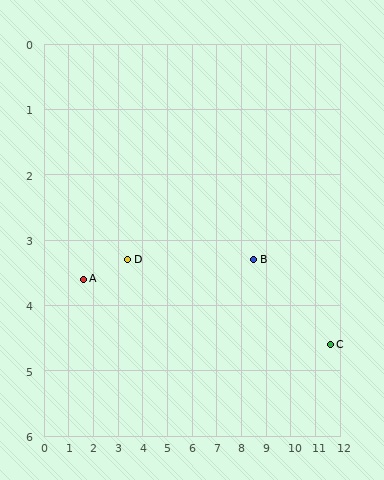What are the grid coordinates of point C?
Point C is at approximately (11.6, 4.6).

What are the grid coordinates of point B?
Point B is at approximately (8.5, 3.3).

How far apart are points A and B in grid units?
Points A and B are about 6.9 grid units apart.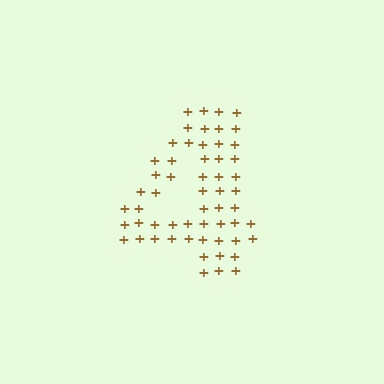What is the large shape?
The large shape is the digit 4.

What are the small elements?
The small elements are plus signs.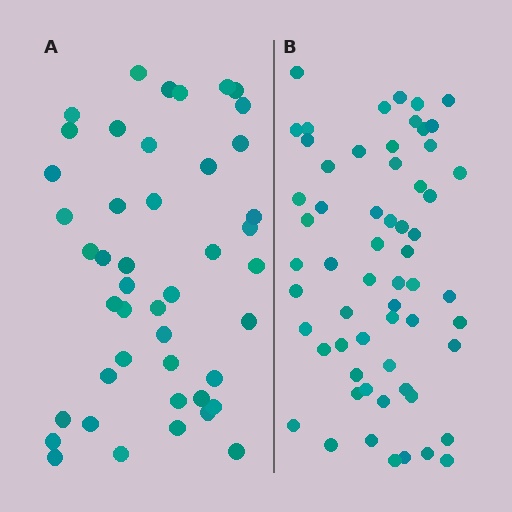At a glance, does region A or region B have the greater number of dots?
Region B (the right region) has more dots.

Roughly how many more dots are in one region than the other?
Region B has approximately 15 more dots than region A.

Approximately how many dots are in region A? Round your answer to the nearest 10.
About 40 dots. (The exact count is 45, which rounds to 40.)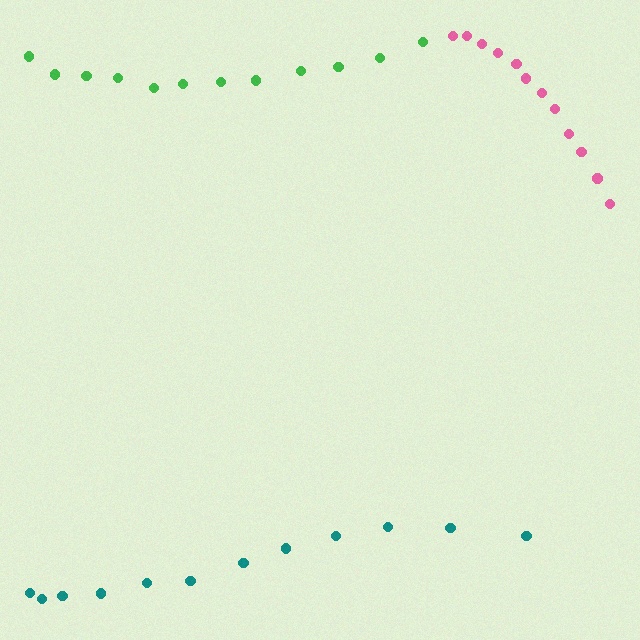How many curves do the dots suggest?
There are 3 distinct paths.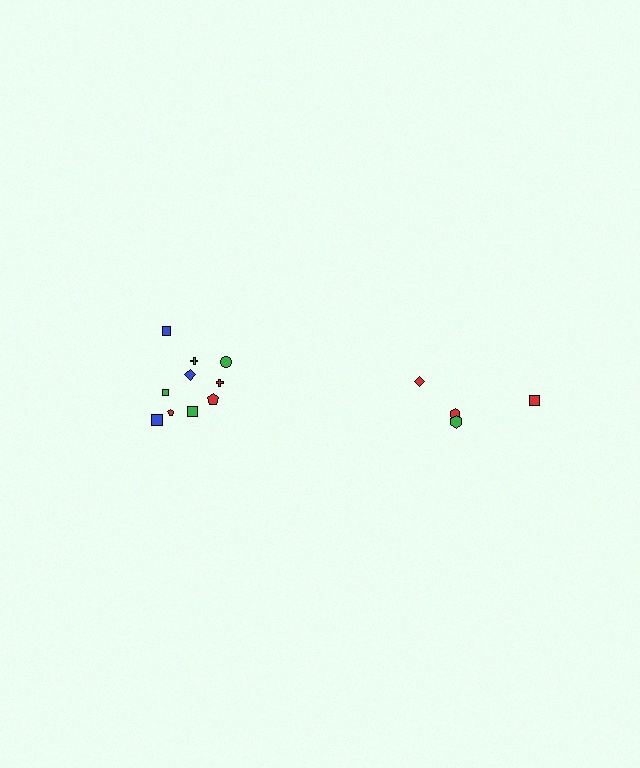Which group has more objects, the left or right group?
The left group.